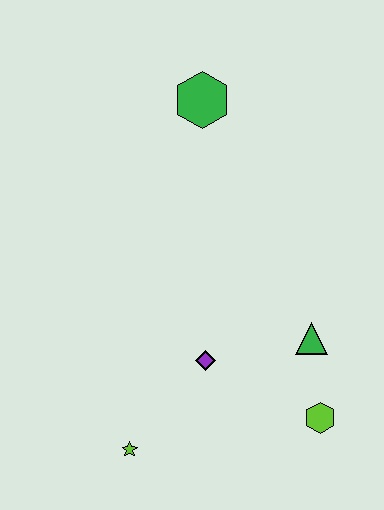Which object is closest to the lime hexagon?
The green triangle is closest to the lime hexagon.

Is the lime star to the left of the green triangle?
Yes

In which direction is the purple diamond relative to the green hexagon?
The purple diamond is below the green hexagon.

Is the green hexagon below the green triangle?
No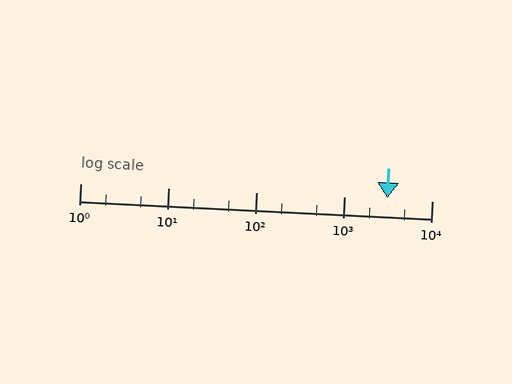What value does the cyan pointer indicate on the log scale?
The pointer indicates approximately 3100.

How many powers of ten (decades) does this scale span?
The scale spans 4 decades, from 1 to 10000.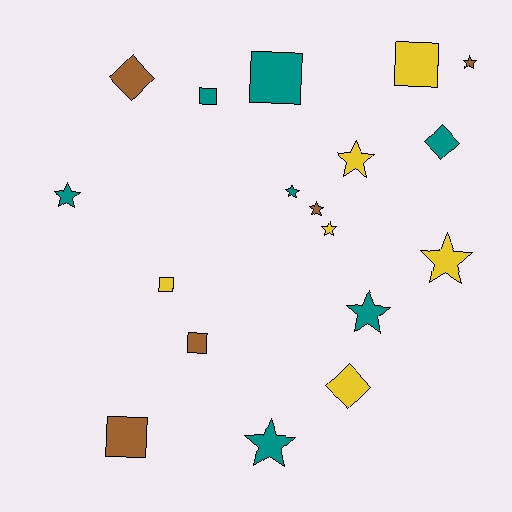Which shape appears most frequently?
Star, with 9 objects.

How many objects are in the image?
There are 18 objects.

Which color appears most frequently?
Teal, with 7 objects.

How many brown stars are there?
There are 2 brown stars.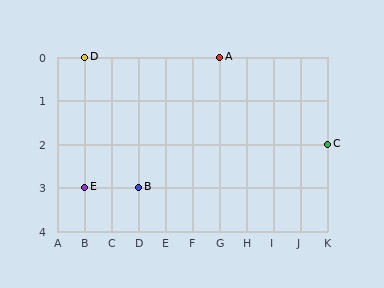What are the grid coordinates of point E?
Point E is at grid coordinates (B, 3).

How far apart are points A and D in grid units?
Points A and D are 5 columns apart.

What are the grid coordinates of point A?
Point A is at grid coordinates (G, 0).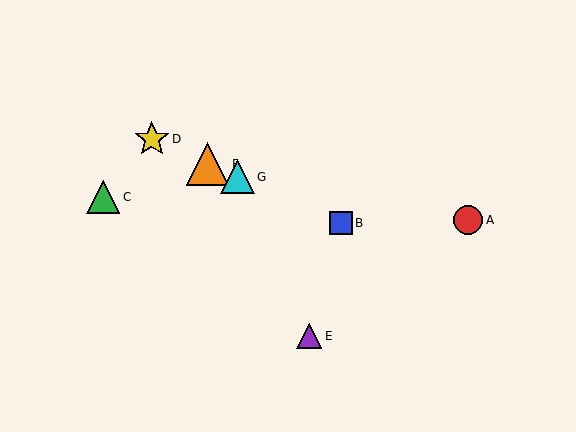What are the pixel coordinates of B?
Object B is at (341, 223).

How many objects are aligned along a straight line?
4 objects (B, D, F, G) are aligned along a straight line.